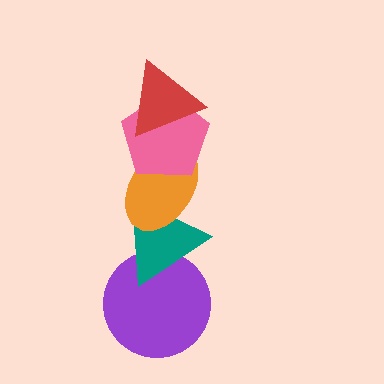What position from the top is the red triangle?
The red triangle is 1st from the top.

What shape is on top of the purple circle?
The teal triangle is on top of the purple circle.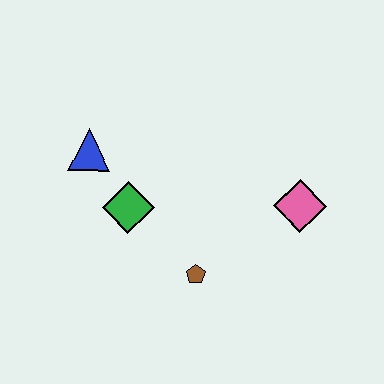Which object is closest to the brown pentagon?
The green diamond is closest to the brown pentagon.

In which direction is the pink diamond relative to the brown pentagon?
The pink diamond is to the right of the brown pentagon.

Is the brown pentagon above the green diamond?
No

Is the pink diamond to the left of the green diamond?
No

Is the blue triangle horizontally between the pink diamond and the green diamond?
No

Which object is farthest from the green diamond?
The pink diamond is farthest from the green diamond.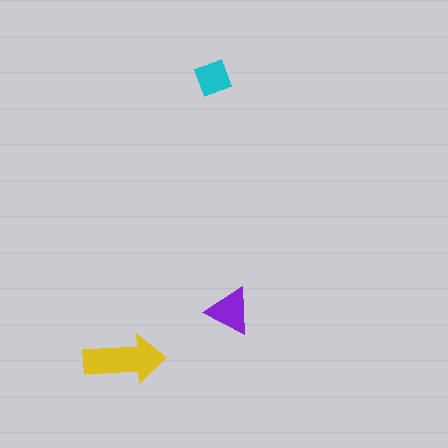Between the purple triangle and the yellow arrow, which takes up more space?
The yellow arrow.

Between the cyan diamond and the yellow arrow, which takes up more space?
The yellow arrow.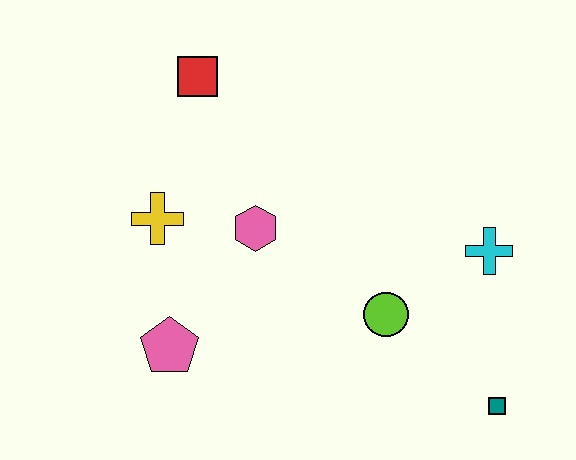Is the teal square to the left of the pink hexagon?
No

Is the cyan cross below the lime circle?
No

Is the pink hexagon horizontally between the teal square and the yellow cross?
Yes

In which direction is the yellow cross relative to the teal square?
The yellow cross is to the left of the teal square.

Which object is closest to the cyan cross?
The lime circle is closest to the cyan cross.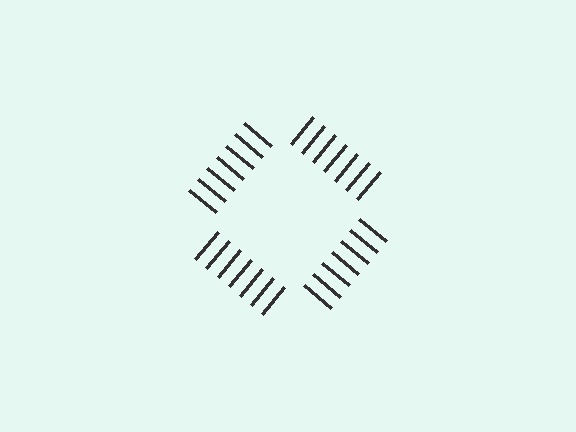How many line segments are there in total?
28 — 7 along each of the 4 edges.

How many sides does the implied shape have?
4 sides — the line-ends trace a square.